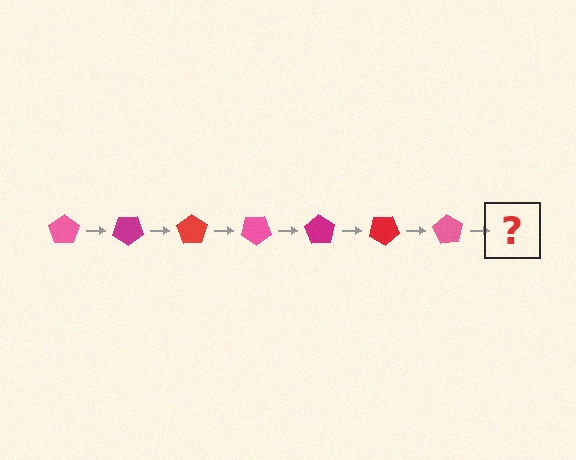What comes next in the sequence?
The next element should be a magenta pentagon, rotated 245 degrees from the start.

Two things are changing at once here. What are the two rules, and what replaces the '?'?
The two rules are that it rotates 35 degrees each step and the color cycles through pink, magenta, and red. The '?' should be a magenta pentagon, rotated 245 degrees from the start.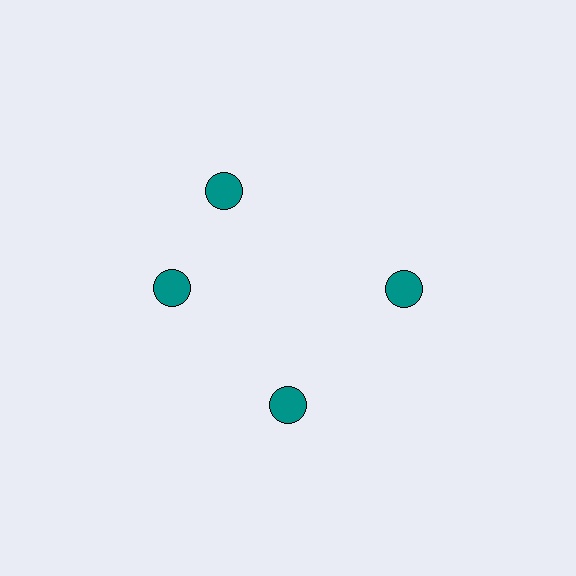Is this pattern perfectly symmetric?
No. The 4 teal circles are arranged in a ring, but one element near the 12 o'clock position is rotated out of alignment along the ring, breaking the 4-fold rotational symmetry.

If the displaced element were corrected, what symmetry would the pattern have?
It would have 4-fold rotational symmetry — the pattern would map onto itself every 90 degrees.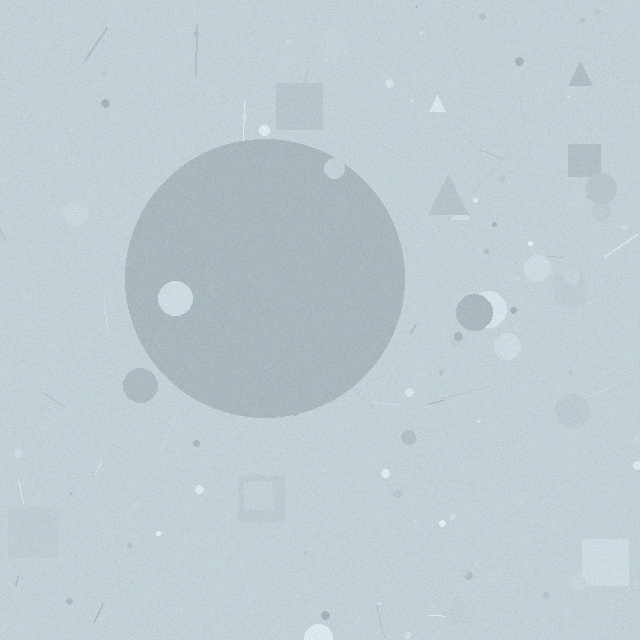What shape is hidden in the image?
A circle is hidden in the image.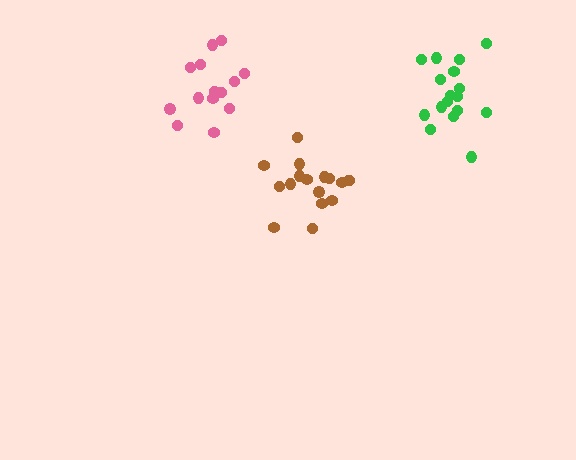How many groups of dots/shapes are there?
There are 3 groups.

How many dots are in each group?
Group 1: 15 dots, Group 2: 17 dots, Group 3: 17 dots (49 total).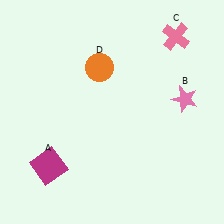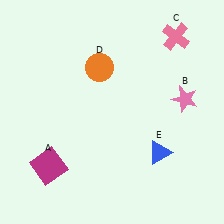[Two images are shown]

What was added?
A blue triangle (E) was added in Image 2.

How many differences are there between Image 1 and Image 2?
There is 1 difference between the two images.